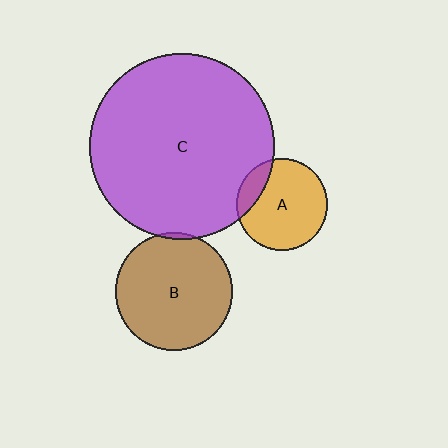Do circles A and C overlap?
Yes.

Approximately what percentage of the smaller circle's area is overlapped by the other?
Approximately 15%.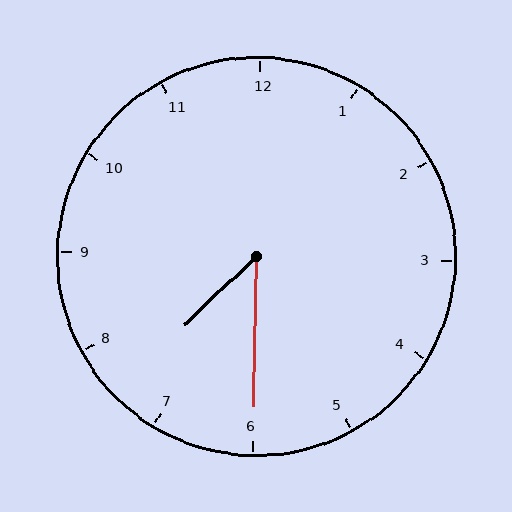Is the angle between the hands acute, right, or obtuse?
It is acute.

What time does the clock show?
7:30.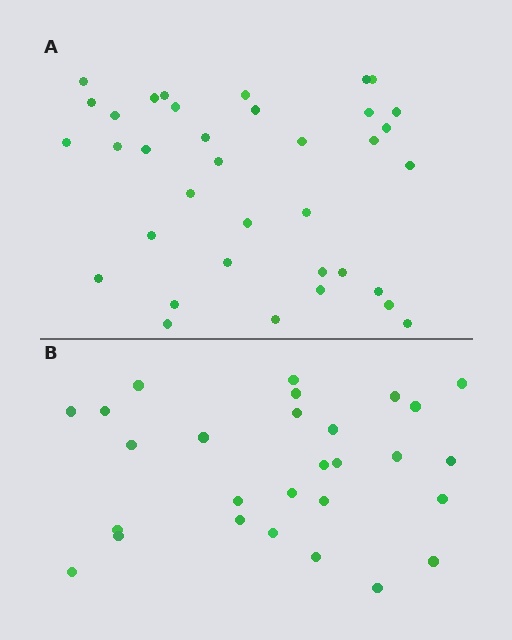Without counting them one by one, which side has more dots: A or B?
Region A (the top region) has more dots.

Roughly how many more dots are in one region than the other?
Region A has roughly 8 or so more dots than region B.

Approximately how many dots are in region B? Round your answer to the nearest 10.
About 30 dots. (The exact count is 28, which rounds to 30.)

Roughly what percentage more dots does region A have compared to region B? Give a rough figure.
About 30% more.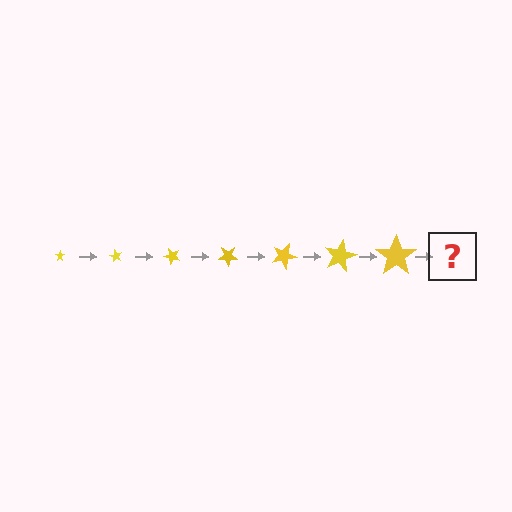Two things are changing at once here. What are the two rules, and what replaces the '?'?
The two rules are that the star grows larger each step and it rotates 60 degrees each step. The '?' should be a star, larger than the previous one and rotated 420 degrees from the start.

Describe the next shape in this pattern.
It should be a star, larger than the previous one and rotated 420 degrees from the start.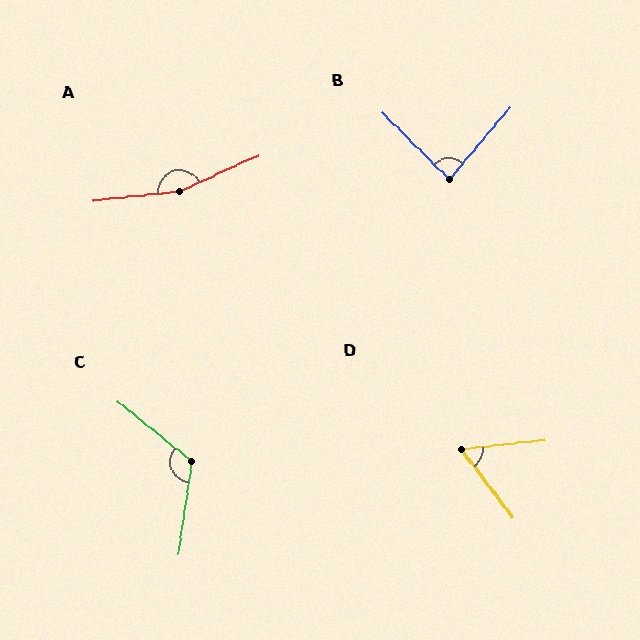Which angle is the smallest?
D, at approximately 59 degrees.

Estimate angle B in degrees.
Approximately 85 degrees.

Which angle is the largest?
A, at approximately 162 degrees.